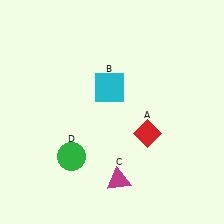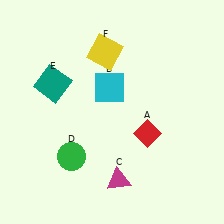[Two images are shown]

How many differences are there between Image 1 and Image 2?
There are 2 differences between the two images.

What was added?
A teal square (E), a yellow square (F) were added in Image 2.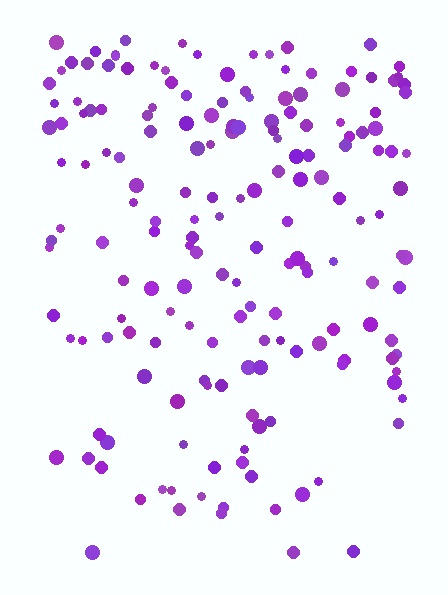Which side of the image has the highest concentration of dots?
The top.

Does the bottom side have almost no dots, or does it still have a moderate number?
Still a moderate number, just noticeably fewer than the top.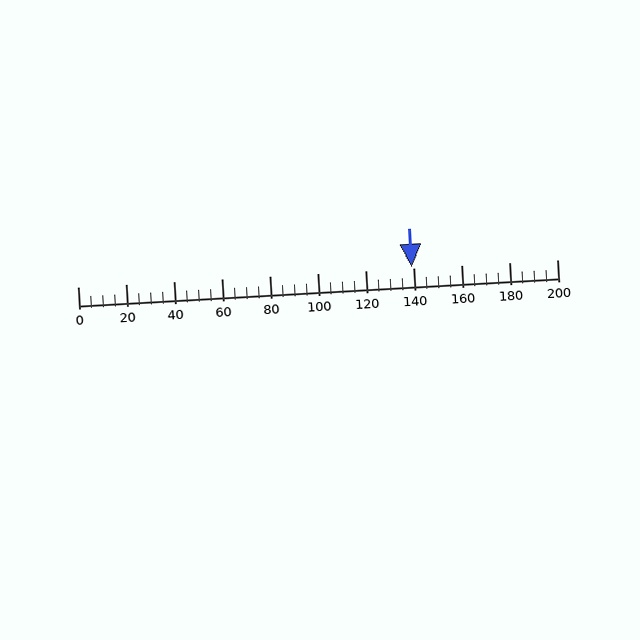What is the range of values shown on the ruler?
The ruler shows values from 0 to 200.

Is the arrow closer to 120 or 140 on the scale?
The arrow is closer to 140.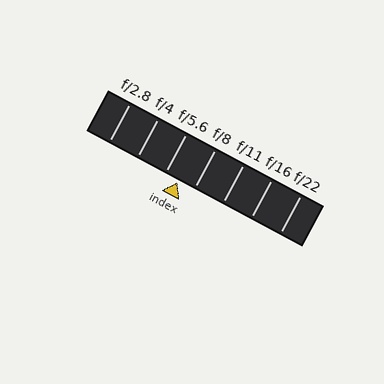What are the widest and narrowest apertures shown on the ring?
The widest aperture shown is f/2.8 and the narrowest is f/22.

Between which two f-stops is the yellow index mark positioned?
The index mark is between f/5.6 and f/8.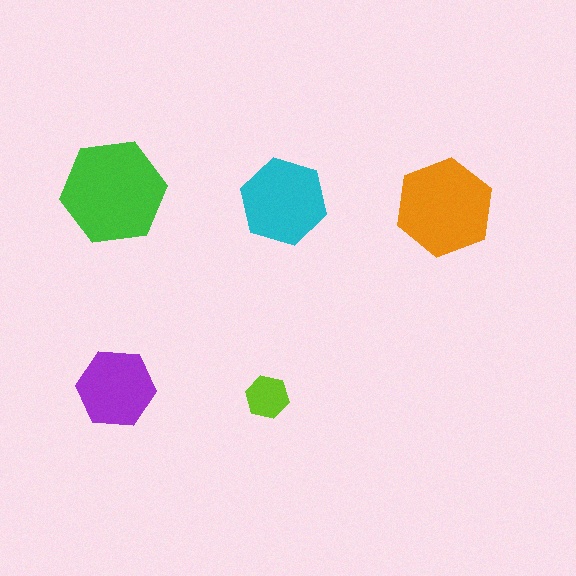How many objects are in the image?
There are 5 objects in the image.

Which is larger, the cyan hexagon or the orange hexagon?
The orange one.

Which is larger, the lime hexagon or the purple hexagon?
The purple one.